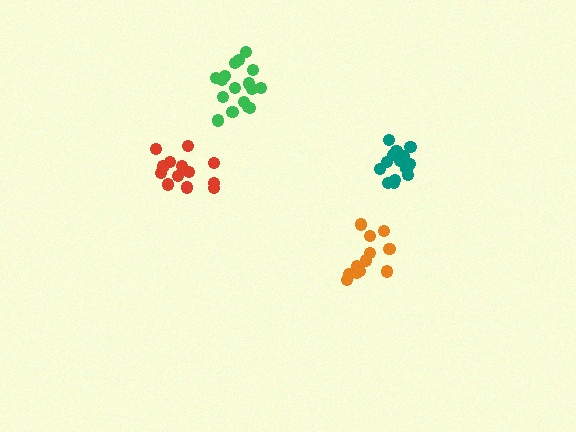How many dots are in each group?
Group 1: 13 dots, Group 2: 17 dots, Group 3: 14 dots, Group 4: 12 dots (56 total).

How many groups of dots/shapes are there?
There are 4 groups.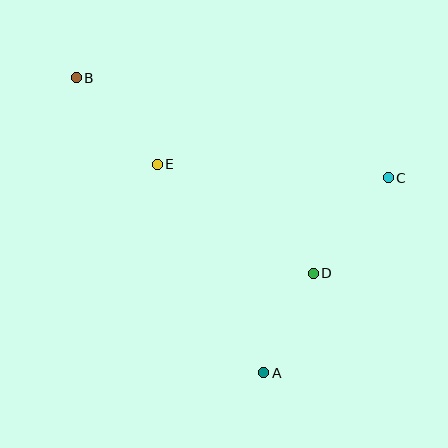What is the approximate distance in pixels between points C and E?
The distance between C and E is approximately 231 pixels.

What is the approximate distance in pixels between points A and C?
The distance between A and C is approximately 231 pixels.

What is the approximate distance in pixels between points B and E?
The distance between B and E is approximately 119 pixels.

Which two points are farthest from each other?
Points A and B are farthest from each other.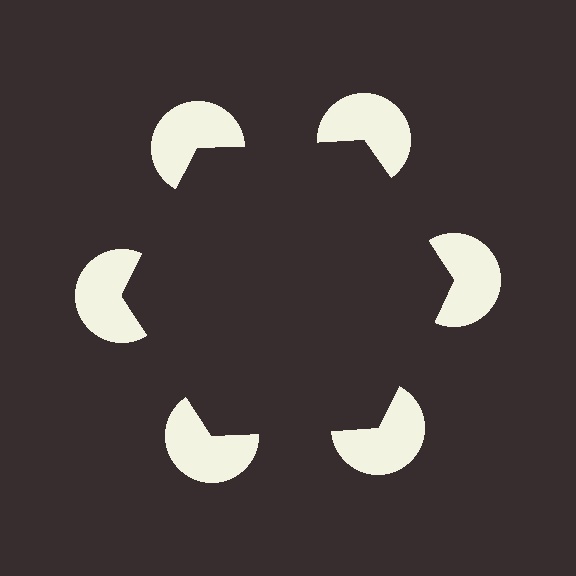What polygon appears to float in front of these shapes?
An illusory hexagon — its edges are inferred from the aligned wedge cuts in the pac-man discs, not physically drawn.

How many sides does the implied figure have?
6 sides.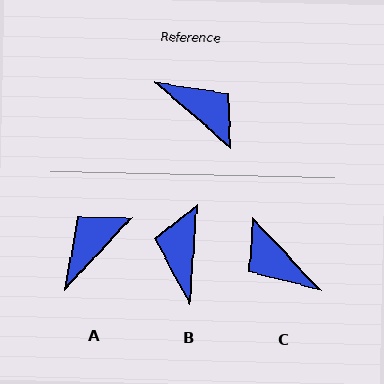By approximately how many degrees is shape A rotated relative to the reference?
Approximately 88 degrees counter-clockwise.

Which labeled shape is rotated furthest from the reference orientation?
C, about 174 degrees away.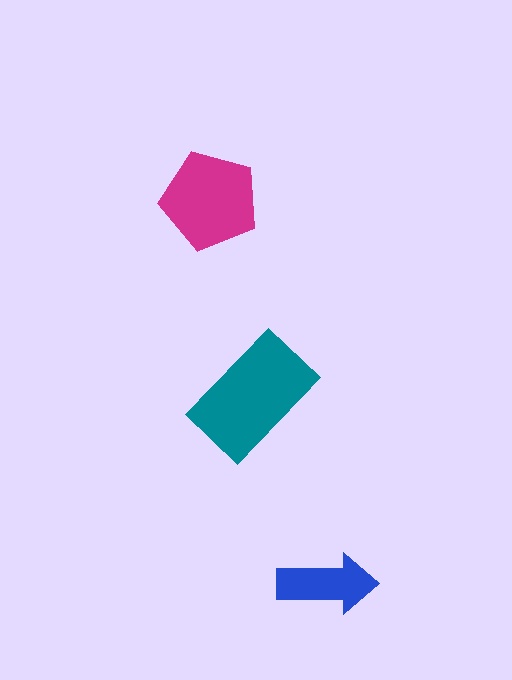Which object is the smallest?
The blue arrow.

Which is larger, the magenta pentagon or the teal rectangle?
The teal rectangle.